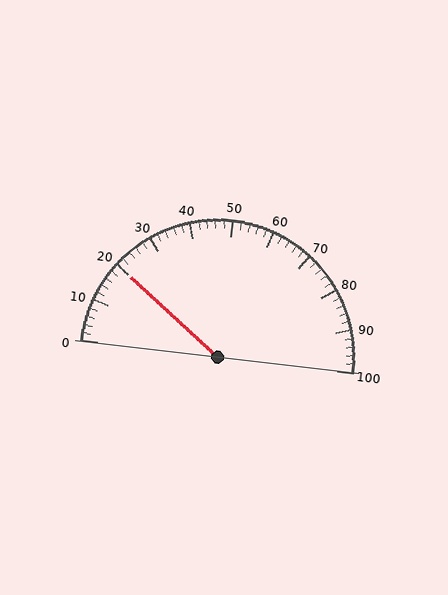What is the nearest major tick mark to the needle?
The nearest major tick mark is 20.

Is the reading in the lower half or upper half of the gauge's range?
The reading is in the lower half of the range (0 to 100).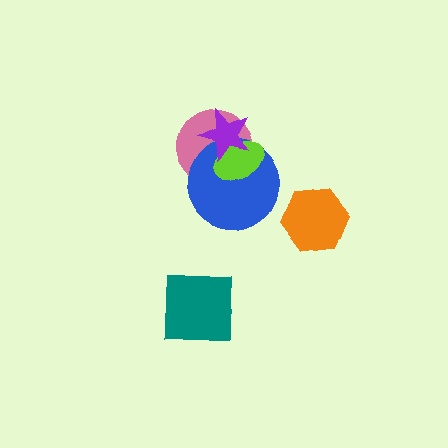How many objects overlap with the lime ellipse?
3 objects overlap with the lime ellipse.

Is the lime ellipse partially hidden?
Yes, it is partially covered by another shape.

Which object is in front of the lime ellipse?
The purple star is in front of the lime ellipse.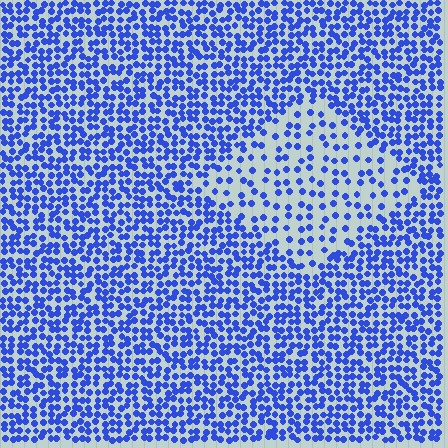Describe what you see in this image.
The image contains small blue elements arranged at two different densities. A diamond-shaped region is visible where the elements are less densely packed than the surrounding area.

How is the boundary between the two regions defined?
The boundary is defined by a change in element density (approximately 2.3x ratio). All elements are the same color, size, and shape.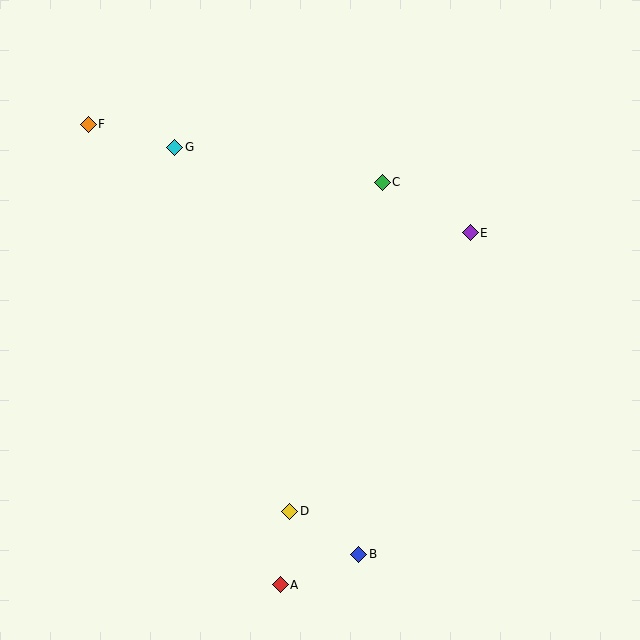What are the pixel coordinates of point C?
Point C is at (382, 182).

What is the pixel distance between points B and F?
The distance between B and F is 508 pixels.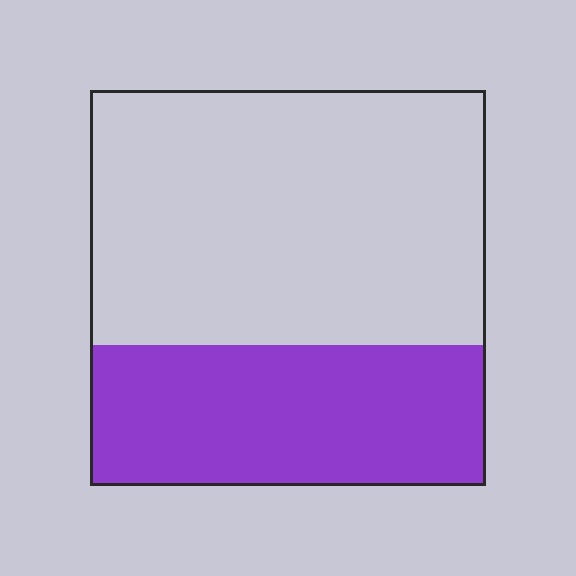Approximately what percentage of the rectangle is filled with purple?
Approximately 35%.